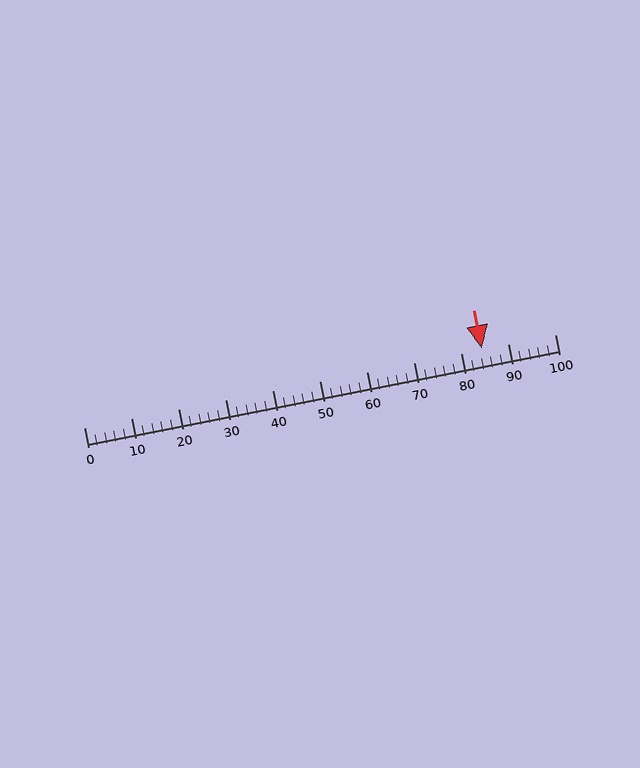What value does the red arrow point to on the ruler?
The red arrow points to approximately 84.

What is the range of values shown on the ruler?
The ruler shows values from 0 to 100.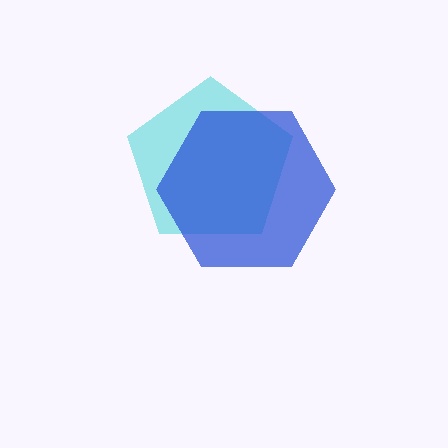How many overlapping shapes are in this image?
There are 2 overlapping shapes in the image.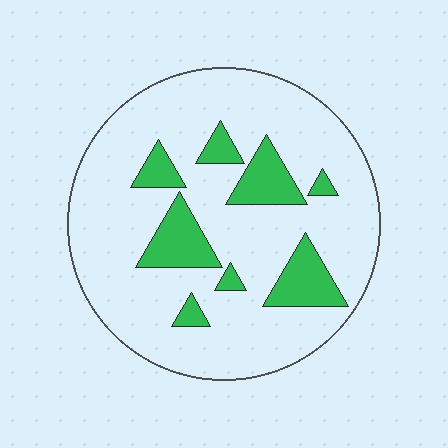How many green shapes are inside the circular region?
8.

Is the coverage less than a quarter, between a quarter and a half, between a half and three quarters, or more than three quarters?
Less than a quarter.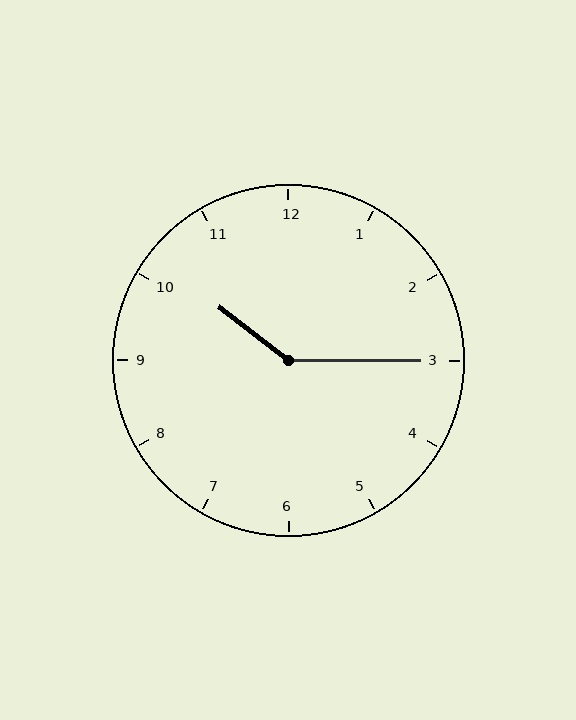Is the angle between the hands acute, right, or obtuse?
It is obtuse.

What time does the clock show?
10:15.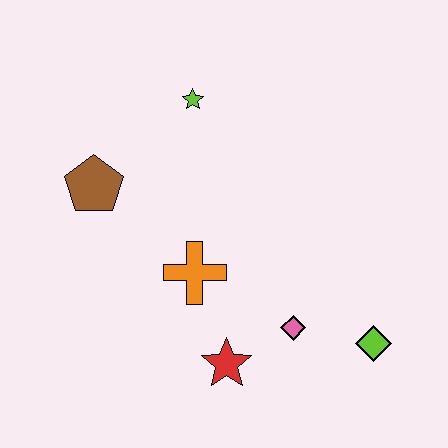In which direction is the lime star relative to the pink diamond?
The lime star is above the pink diamond.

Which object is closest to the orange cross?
The red star is closest to the orange cross.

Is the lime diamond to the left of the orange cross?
No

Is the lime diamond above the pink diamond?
No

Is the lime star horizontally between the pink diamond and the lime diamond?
No